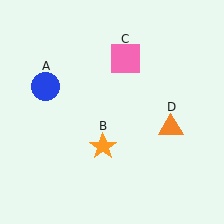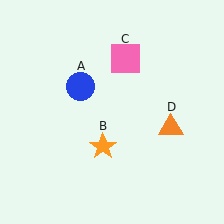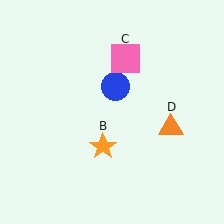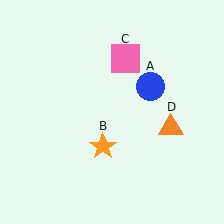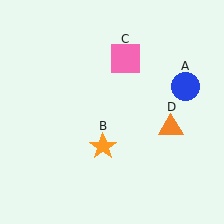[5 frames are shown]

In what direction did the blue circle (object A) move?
The blue circle (object A) moved right.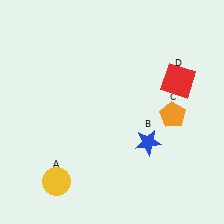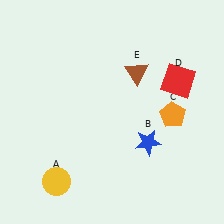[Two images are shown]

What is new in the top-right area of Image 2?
A brown triangle (E) was added in the top-right area of Image 2.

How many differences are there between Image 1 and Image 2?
There is 1 difference between the two images.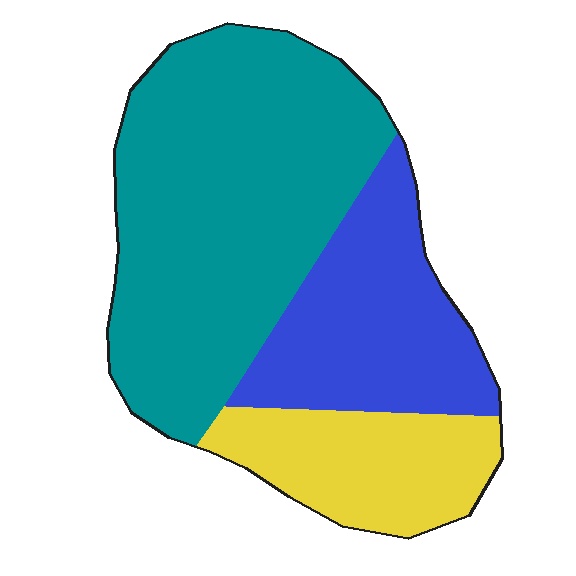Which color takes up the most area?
Teal, at roughly 55%.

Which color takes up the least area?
Yellow, at roughly 20%.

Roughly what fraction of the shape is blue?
Blue covers about 25% of the shape.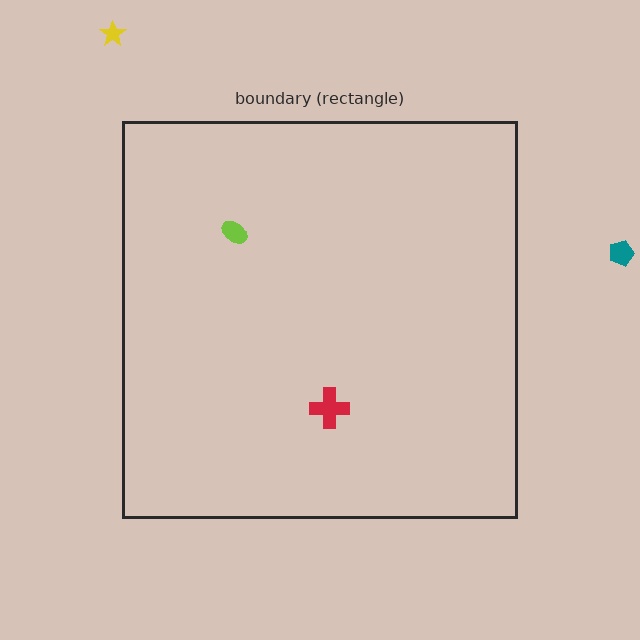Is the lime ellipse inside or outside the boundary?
Inside.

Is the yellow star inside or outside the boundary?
Outside.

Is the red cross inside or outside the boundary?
Inside.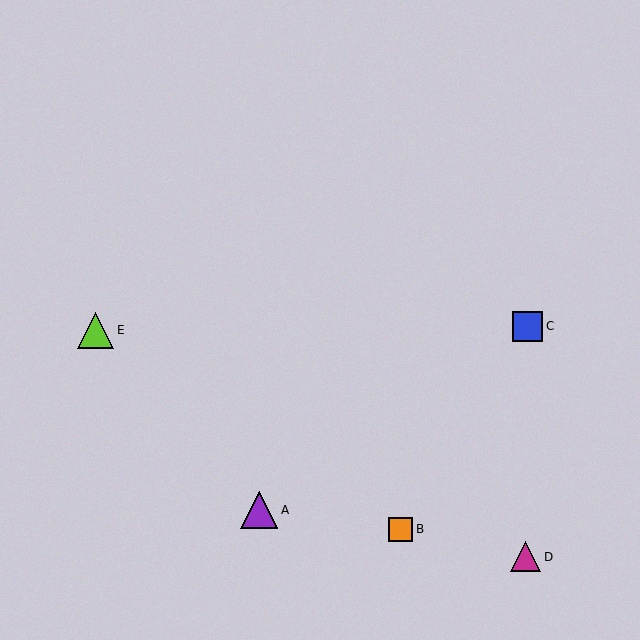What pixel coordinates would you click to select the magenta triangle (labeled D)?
Click at (526, 557) to select the magenta triangle D.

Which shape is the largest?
The purple triangle (labeled A) is the largest.